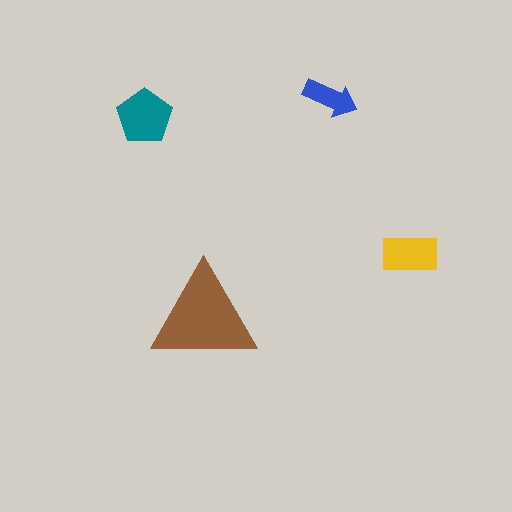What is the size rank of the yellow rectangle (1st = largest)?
3rd.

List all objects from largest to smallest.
The brown triangle, the teal pentagon, the yellow rectangle, the blue arrow.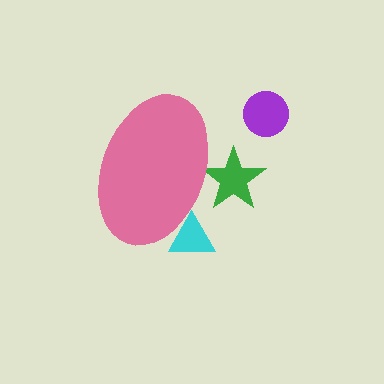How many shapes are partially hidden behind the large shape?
2 shapes are partially hidden.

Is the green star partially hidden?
Yes, the green star is partially hidden behind the pink ellipse.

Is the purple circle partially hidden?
No, the purple circle is fully visible.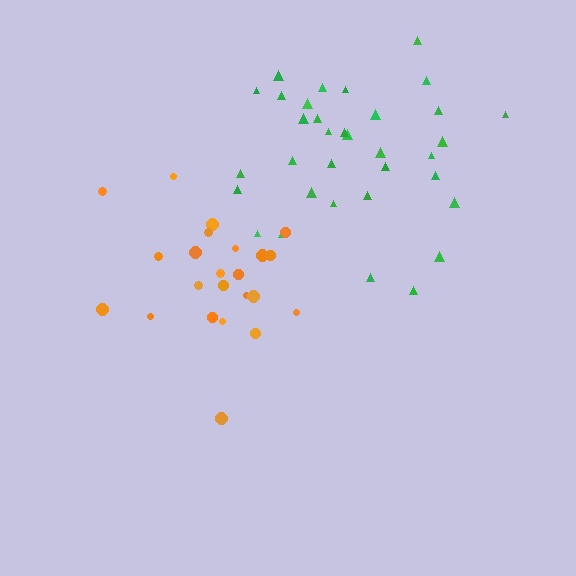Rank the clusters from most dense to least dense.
orange, green.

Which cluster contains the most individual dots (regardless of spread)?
Green (34).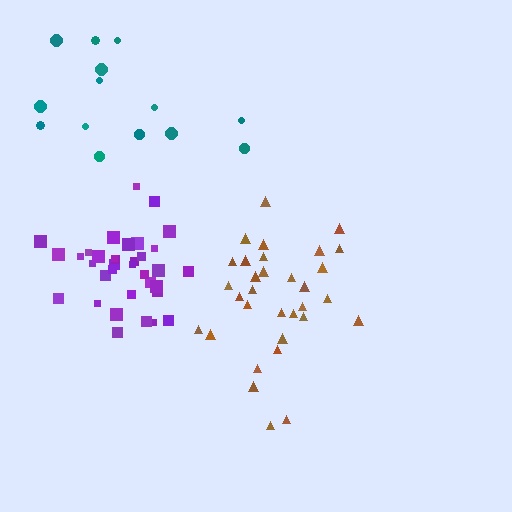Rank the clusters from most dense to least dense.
purple, brown, teal.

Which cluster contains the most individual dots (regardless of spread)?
Purple (35).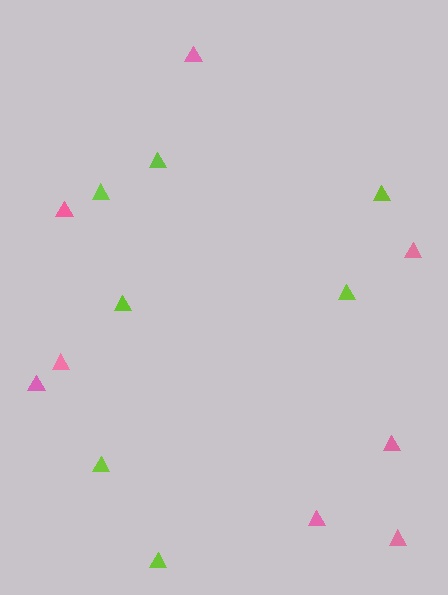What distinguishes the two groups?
There are 2 groups: one group of pink triangles (8) and one group of lime triangles (7).